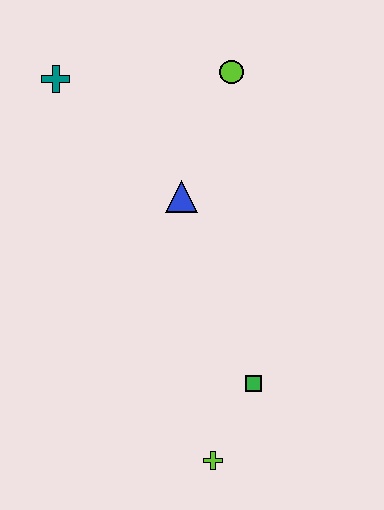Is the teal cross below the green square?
No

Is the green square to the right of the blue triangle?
Yes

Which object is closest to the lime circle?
The blue triangle is closest to the lime circle.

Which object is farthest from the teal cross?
The lime cross is farthest from the teal cross.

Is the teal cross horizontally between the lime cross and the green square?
No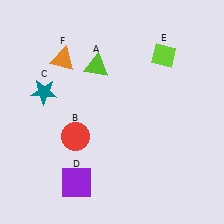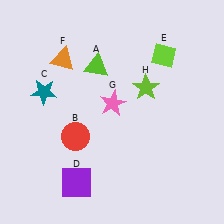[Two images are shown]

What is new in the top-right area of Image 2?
A pink star (G) was added in the top-right area of Image 2.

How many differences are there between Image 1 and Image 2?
There are 2 differences between the two images.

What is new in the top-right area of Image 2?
A lime star (H) was added in the top-right area of Image 2.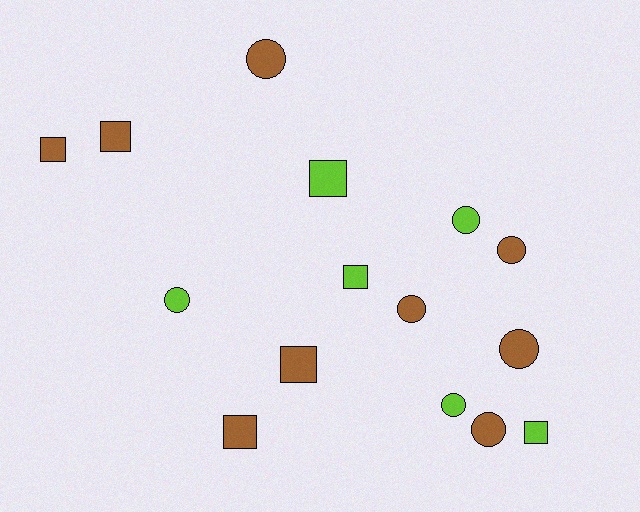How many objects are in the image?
There are 15 objects.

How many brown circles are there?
There are 5 brown circles.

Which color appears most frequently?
Brown, with 9 objects.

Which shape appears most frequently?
Circle, with 8 objects.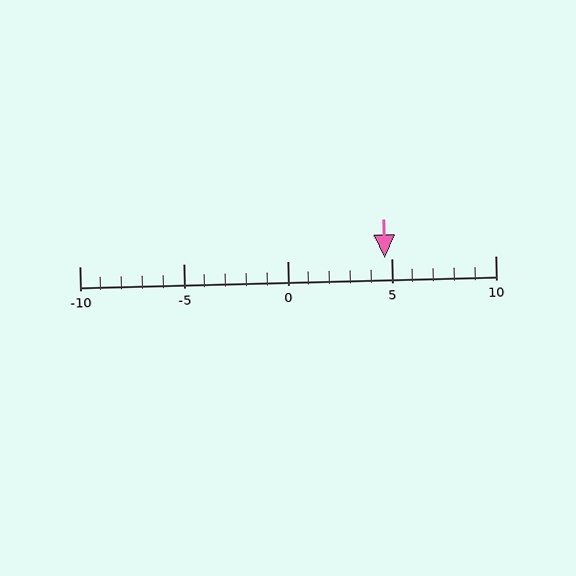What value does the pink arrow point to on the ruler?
The pink arrow points to approximately 5.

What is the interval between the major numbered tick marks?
The major tick marks are spaced 5 units apart.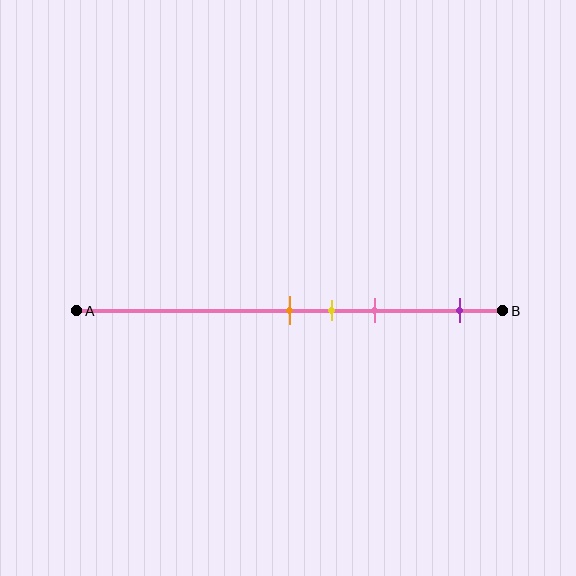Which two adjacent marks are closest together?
The orange and yellow marks are the closest adjacent pair.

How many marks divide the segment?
There are 4 marks dividing the segment.